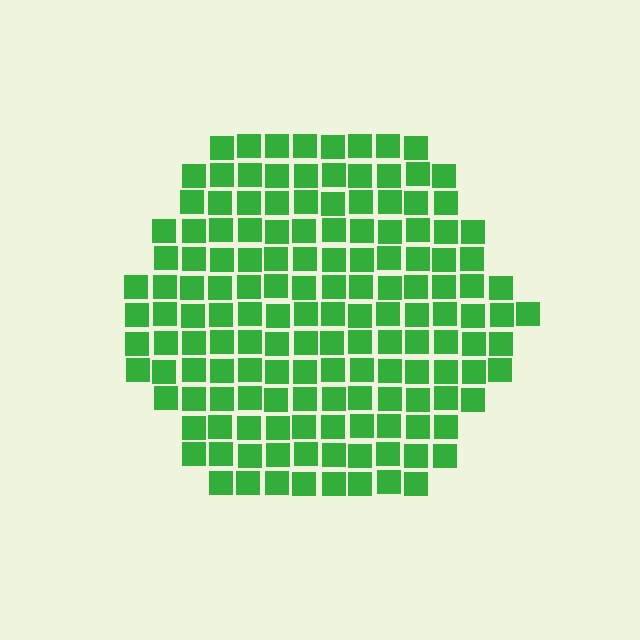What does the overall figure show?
The overall figure shows a hexagon.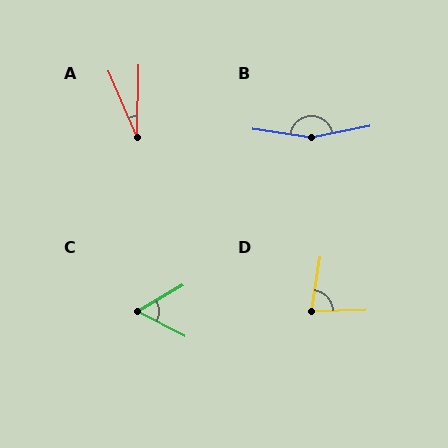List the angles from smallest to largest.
A (24°), C (58°), D (79°), B (161°).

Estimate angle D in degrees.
Approximately 79 degrees.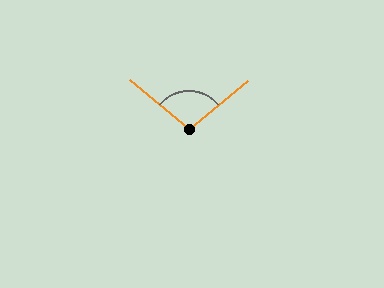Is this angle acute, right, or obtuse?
It is obtuse.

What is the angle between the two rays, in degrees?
Approximately 101 degrees.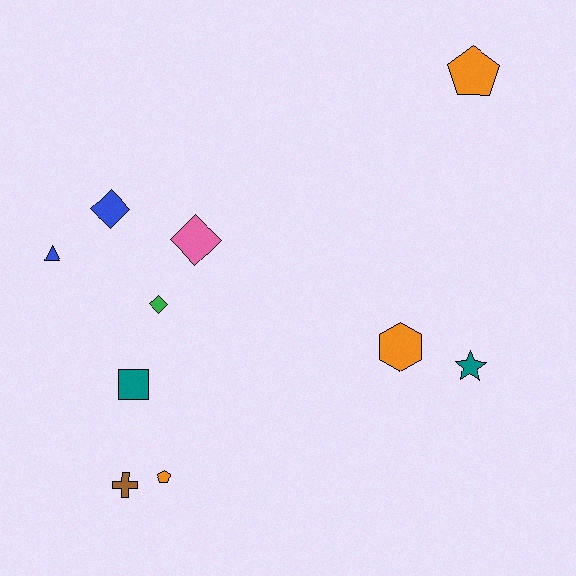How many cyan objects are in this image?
There are no cyan objects.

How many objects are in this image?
There are 10 objects.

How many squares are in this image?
There is 1 square.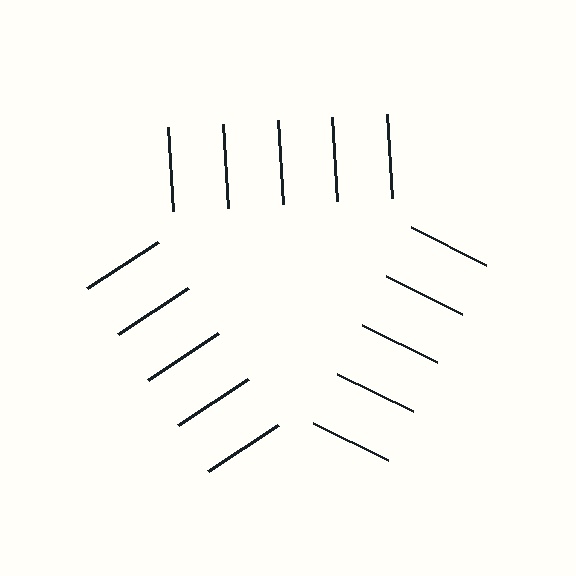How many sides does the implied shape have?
3 sides — the line-ends trace a triangle.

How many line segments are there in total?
15 — 5 along each of the 3 edges.